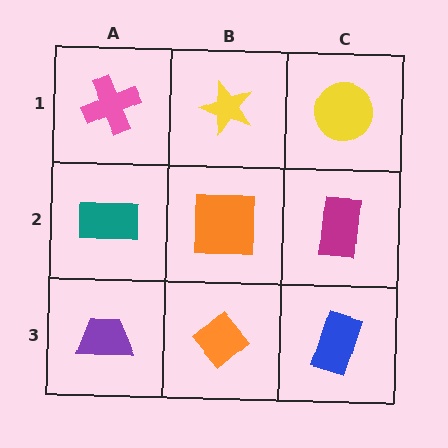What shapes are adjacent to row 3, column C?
A magenta rectangle (row 2, column C), an orange diamond (row 3, column B).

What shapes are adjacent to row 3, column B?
An orange square (row 2, column B), a purple trapezoid (row 3, column A), a blue rectangle (row 3, column C).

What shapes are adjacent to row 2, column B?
A yellow star (row 1, column B), an orange diamond (row 3, column B), a teal rectangle (row 2, column A), a magenta rectangle (row 2, column C).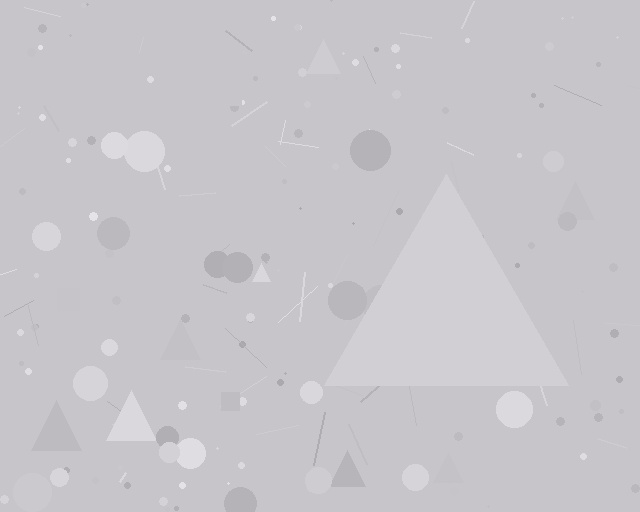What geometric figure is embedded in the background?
A triangle is embedded in the background.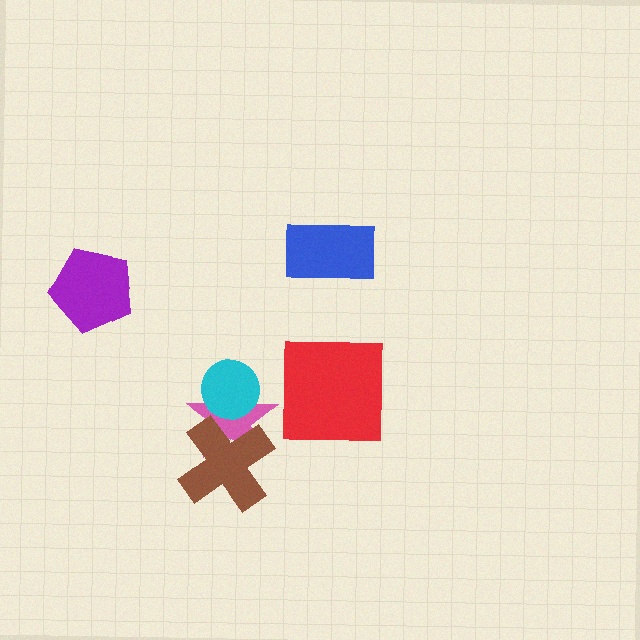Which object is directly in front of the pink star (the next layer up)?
The brown cross is directly in front of the pink star.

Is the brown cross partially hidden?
No, no other shape covers it.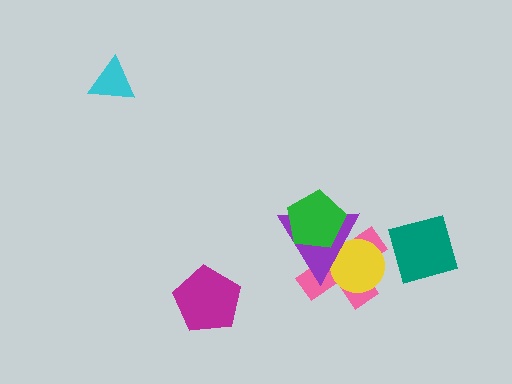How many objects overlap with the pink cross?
3 objects overlap with the pink cross.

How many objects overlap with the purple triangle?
3 objects overlap with the purple triangle.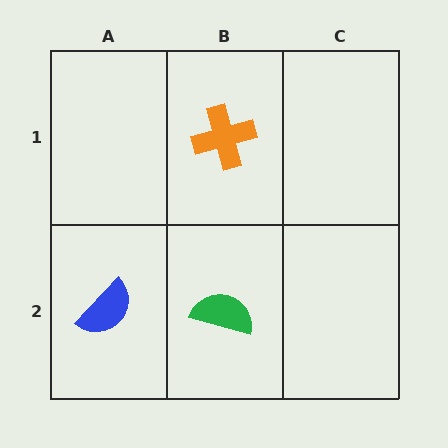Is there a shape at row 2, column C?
No, that cell is empty.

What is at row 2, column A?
A blue semicircle.